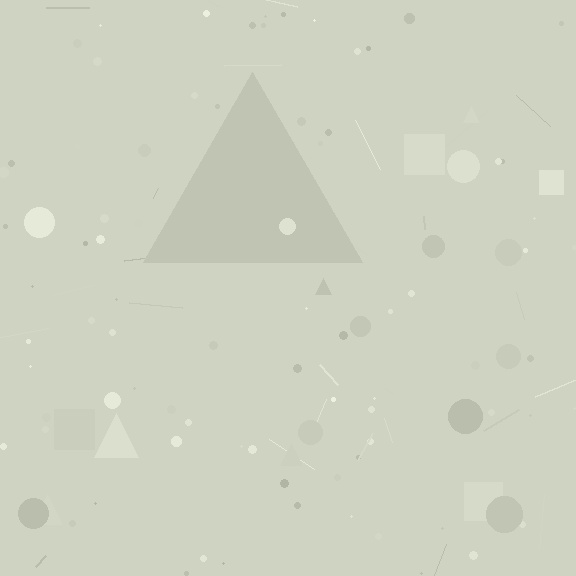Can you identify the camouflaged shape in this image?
The camouflaged shape is a triangle.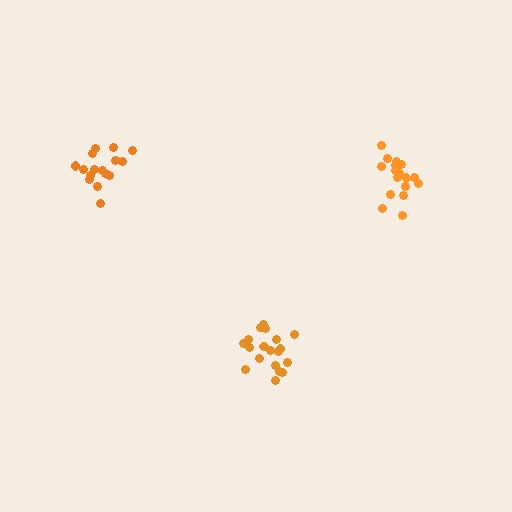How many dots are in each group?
Group 1: 16 dots, Group 2: 18 dots, Group 3: 19 dots (53 total).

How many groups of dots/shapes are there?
There are 3 groups.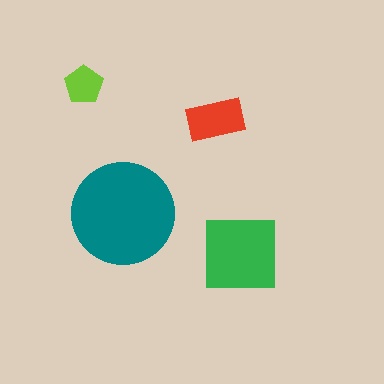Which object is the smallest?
The lime pentagon.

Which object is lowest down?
The green square is bottommost.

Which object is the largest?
The teal circle.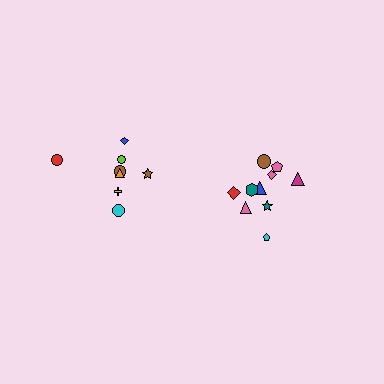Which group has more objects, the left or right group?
The right group.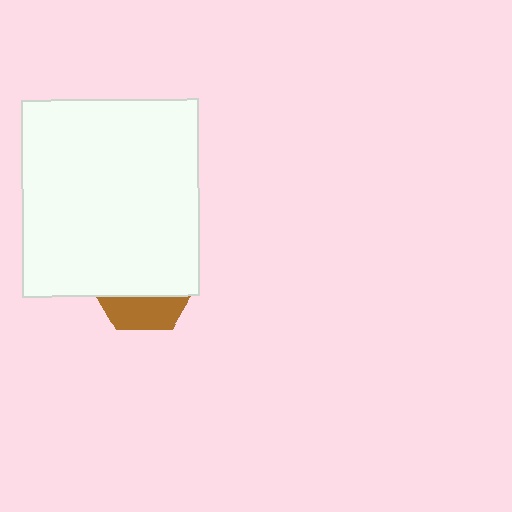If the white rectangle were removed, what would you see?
You would see the complete brown hexagon.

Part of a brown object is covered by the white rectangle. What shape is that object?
It is a hexagon.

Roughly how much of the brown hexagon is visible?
A small part of it is visible (roughly 31%).